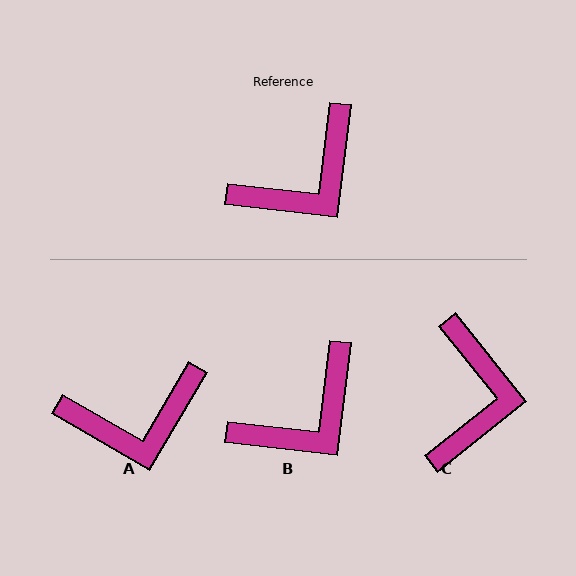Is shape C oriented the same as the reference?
No, it is off by about 46 degrees.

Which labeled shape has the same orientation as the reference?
B.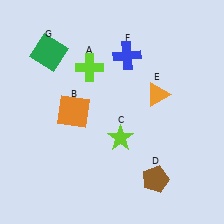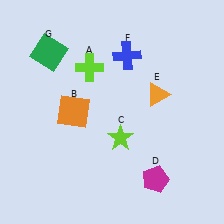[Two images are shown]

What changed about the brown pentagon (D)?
In Image 1, D is brown. In Image 2, it changed to magenta.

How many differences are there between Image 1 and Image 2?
There is 1 difference between the two images.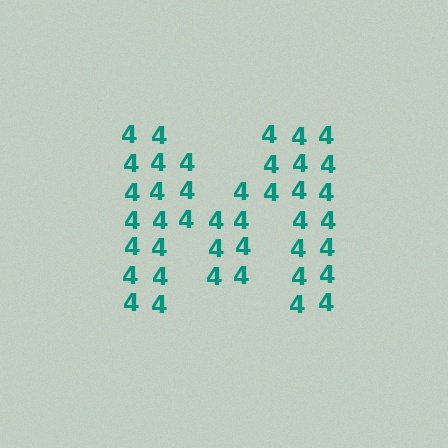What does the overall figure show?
The overall figure shows the letter M.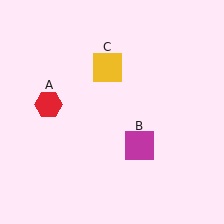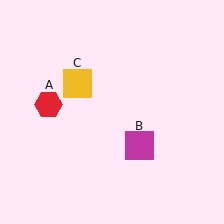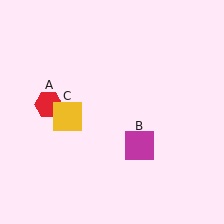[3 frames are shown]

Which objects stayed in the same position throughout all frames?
Red hexagon (object A) and magenta square (object B) remained stationary.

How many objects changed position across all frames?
1 object changed position: yellow square (object C).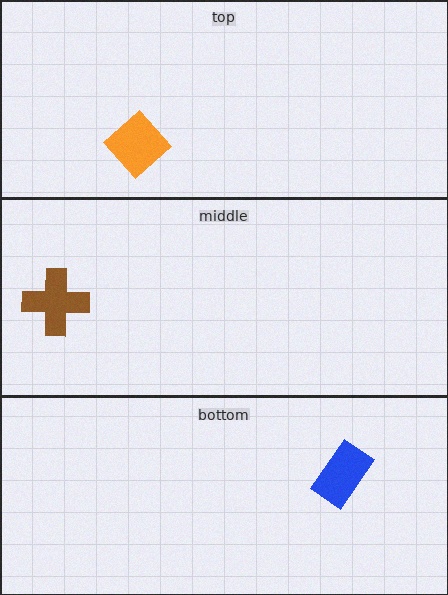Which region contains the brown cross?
The middle region.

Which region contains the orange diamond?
The top region.